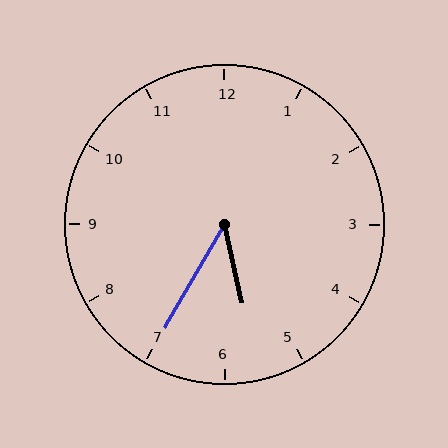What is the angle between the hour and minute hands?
Approximately 42 degrees.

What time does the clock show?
5:35.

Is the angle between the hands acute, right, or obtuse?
It is acute.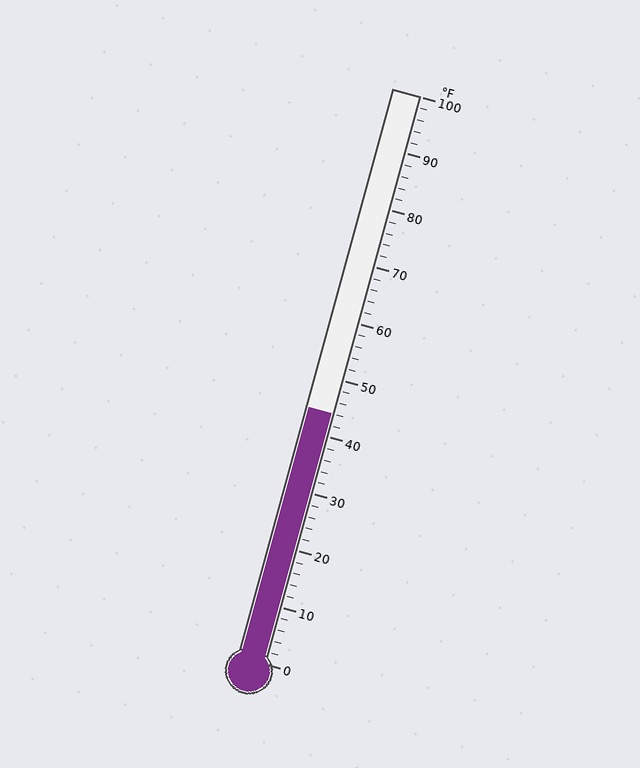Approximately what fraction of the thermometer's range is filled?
The thermometer is filled to approximately 45% of its range.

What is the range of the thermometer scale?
The thermometer scale ranges from 0°F to 100°F.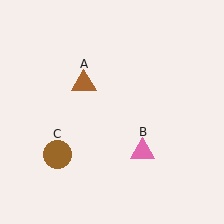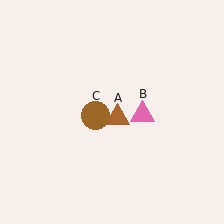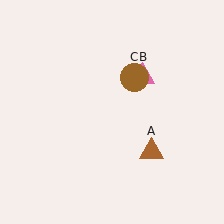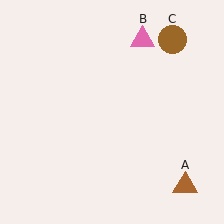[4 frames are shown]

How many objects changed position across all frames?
3 objects changed position: brown triangle (object A), pink triangle (object B), brown circle (object C).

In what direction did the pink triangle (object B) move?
The pink triangle (object B) moved up.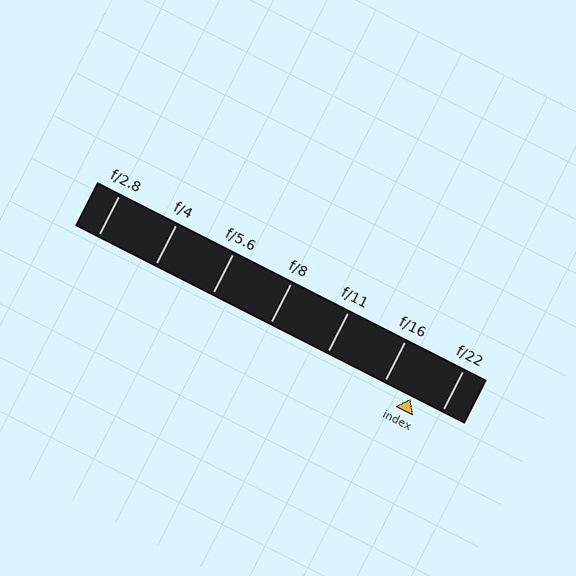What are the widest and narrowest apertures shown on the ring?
The widest aperture shown is f/2.8 and the narrowest is f/22.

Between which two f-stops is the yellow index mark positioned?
The index mark is between f/16 and f/22.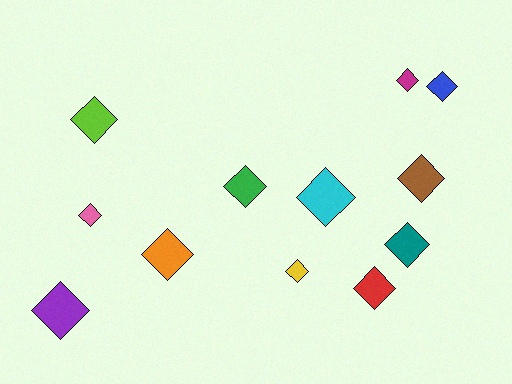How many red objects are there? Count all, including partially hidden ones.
There is 1 red object.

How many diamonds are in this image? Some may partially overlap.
There are 12 diamonds.